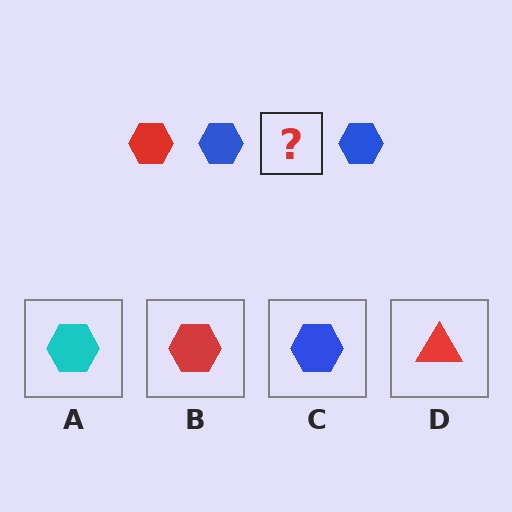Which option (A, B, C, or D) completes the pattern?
B.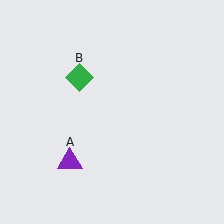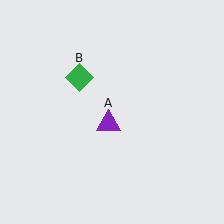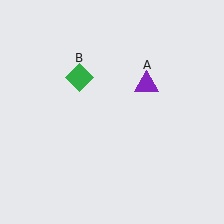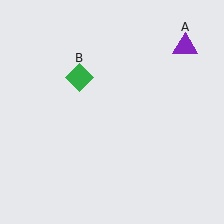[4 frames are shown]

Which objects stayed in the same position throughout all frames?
Green diamond (object B) remained stationary.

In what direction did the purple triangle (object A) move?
The purple triangle (object A) moved up and to the right.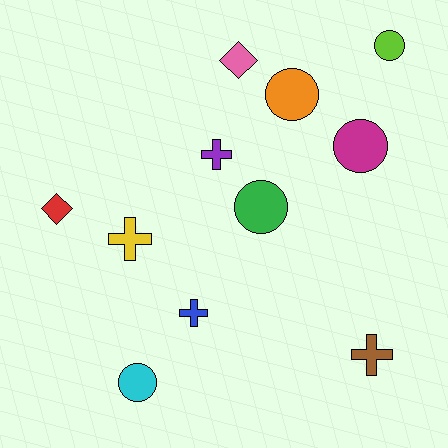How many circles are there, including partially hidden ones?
There are 5 circles.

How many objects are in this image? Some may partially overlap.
There are 11 objects.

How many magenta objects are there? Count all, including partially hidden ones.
There is 1 magenta object.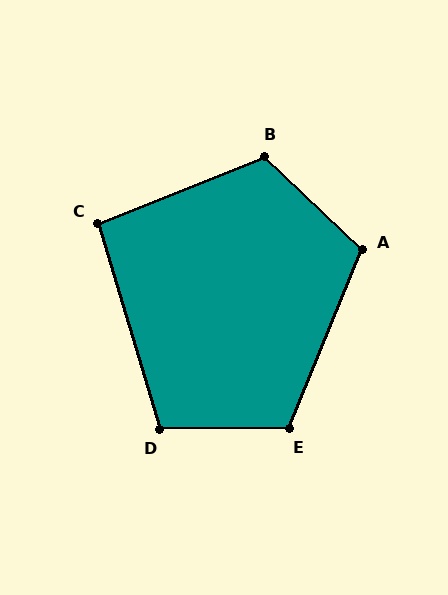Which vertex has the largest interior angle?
B, at approximately 115 degrees.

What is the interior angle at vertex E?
Approximately 112 degrees (obtuse).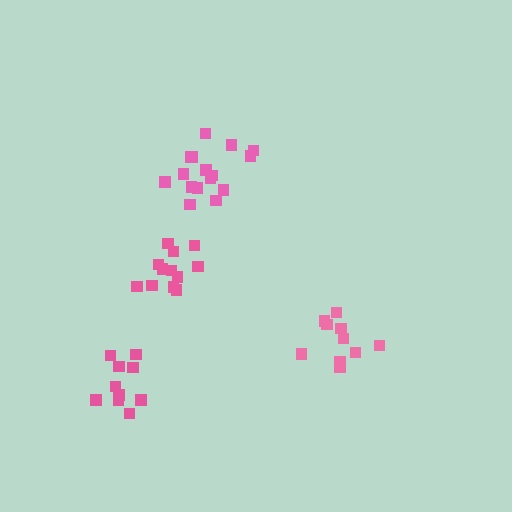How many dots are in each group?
Group 1: 10 dots, Group 2: 16 dots, Group 3: 10 dots, Group 4: 12 dots (48 total).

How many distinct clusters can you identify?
There are 4 distinct clusters.